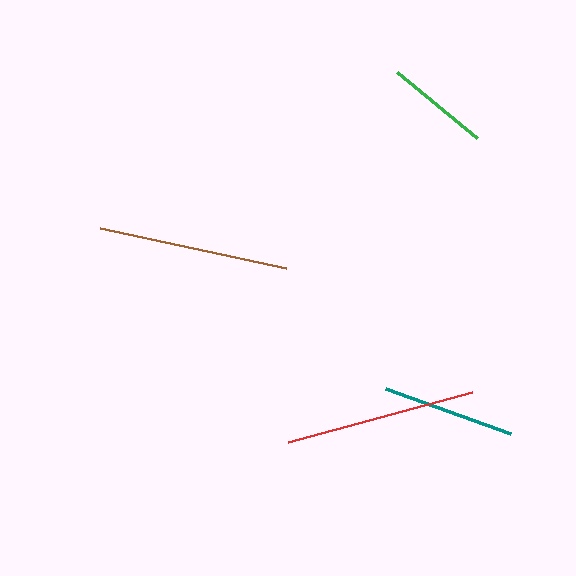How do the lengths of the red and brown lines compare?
The red and brown lines are approximately the same length.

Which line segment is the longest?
The red line is the longest at approximately 191 pixels.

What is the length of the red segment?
The red segment is approximately 191 pixels long.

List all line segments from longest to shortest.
From longest to shortest: red, brown, teal, green.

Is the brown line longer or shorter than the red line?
The red line is longer than the brown line.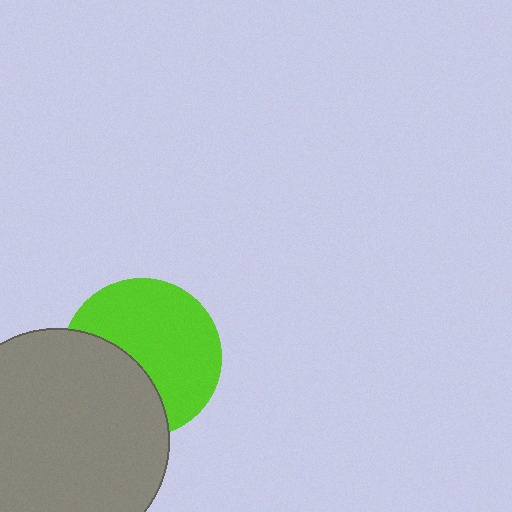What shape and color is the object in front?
The object in front is a gray circle.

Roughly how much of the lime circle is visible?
About half of it is visible (roughly 62%).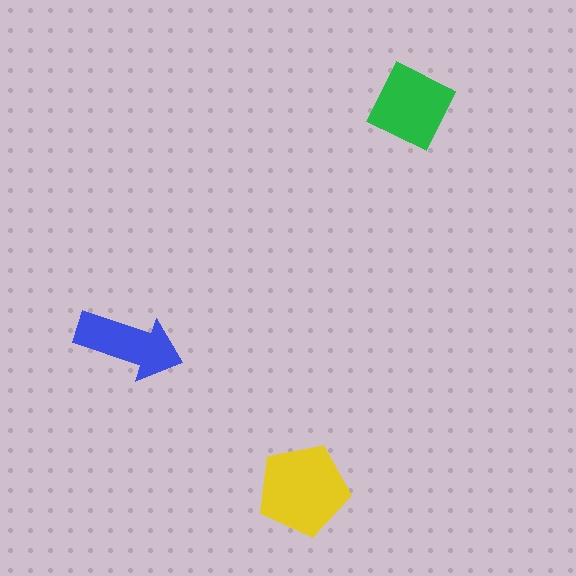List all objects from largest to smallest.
The yellow pentagon, the green square, the blue arrow.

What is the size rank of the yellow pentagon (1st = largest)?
1st.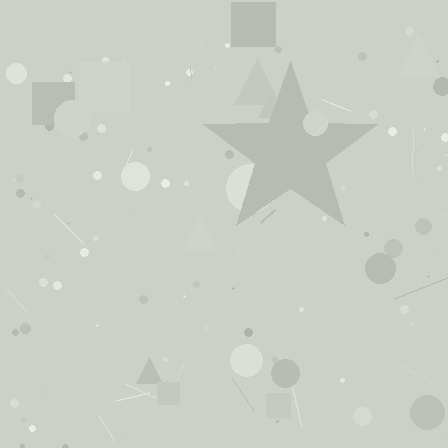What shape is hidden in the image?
A star is hidden in the image.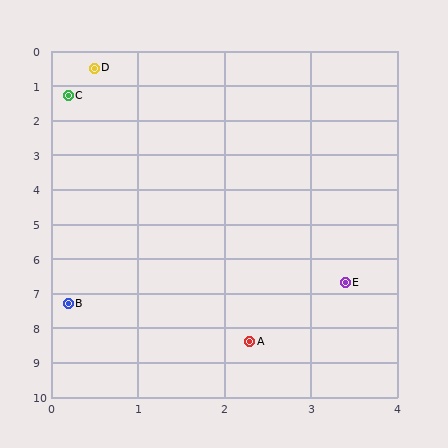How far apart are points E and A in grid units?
Points E and A are about 2.0 grid units apart.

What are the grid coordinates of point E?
Point E is at approximately (3.4, 6.7).